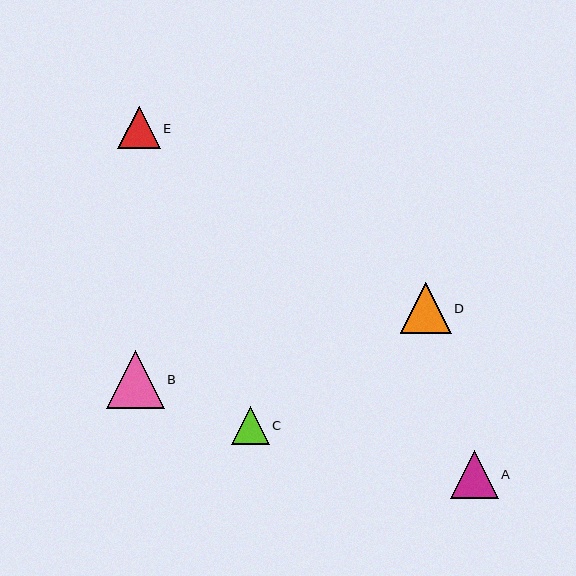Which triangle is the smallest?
Triangle C is the smallest with a size of approximately 38 pixels.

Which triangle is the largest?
Triangle B is the largest with a size of approximately 58 pixels.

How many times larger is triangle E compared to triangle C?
Triangle E is approximately 1.1 times the size of triangle C.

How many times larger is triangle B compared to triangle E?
Triangle B is approximately 1.4 times the size of triangle E.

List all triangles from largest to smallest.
From largest to smallest: B, D, A, E, C.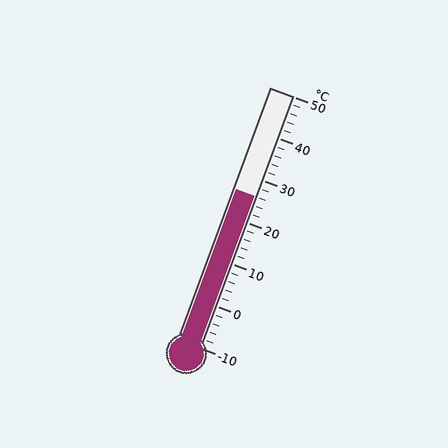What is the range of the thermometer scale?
The thermometer scale ranges from -10°C to 50°C.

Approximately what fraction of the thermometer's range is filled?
The thermometer is filled to approximately 60% of its range.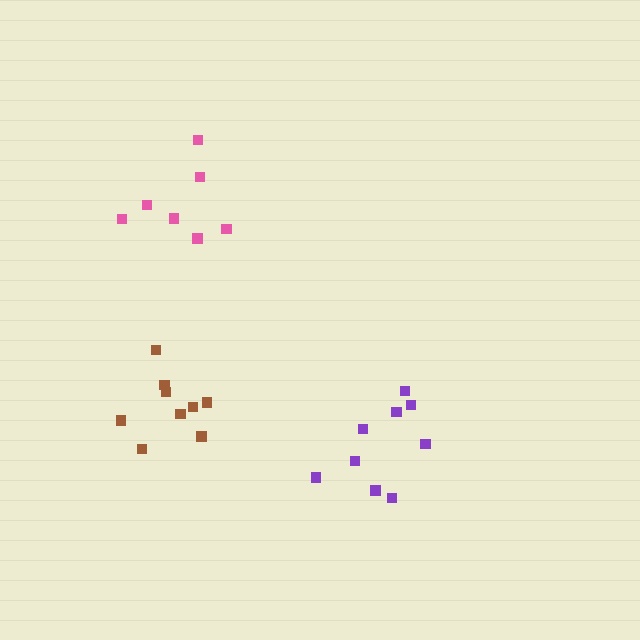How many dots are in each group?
Group 1: 9 dots, Group 2: 9 dots, Group 3: 7 dots (25 total).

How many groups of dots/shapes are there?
There are 3 groups.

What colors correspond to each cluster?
The clusters are colored: purple, brown, pink.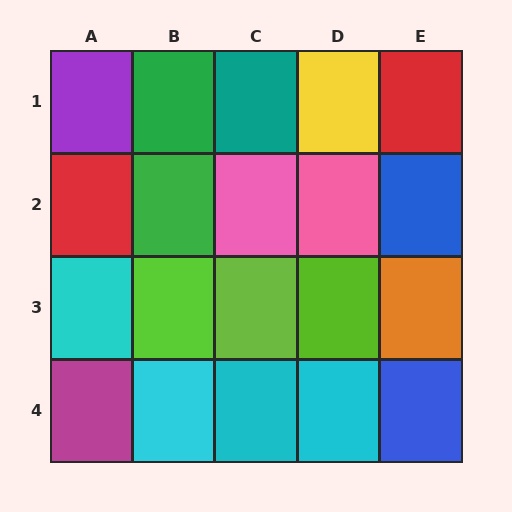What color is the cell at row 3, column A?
Cyan.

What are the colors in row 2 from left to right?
Red, green, pink, pink, blue.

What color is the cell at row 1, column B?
Green.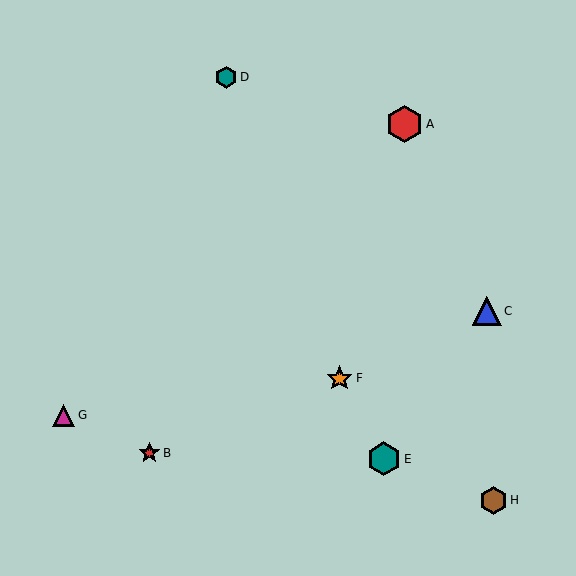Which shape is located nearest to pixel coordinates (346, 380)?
The orange star (labeled F) at (339, 378) is nearest to that location.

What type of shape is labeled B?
Shape B is a red star.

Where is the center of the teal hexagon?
The center of the teal hexagon is at (384, 459).